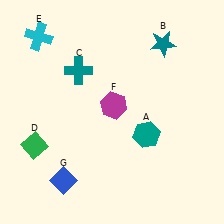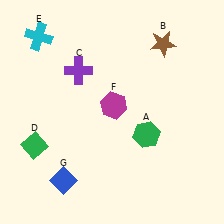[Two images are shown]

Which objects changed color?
A changed from teal to green. B changed from teal to brown. C changed from teal to purple.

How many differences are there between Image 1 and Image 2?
There are 3 differences between the two images.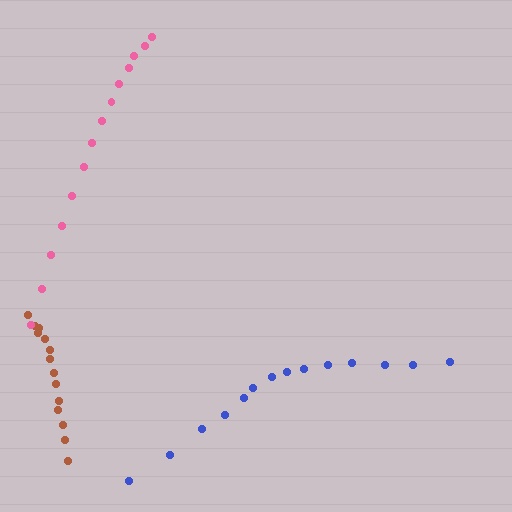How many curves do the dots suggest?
There are 3 distinct paths.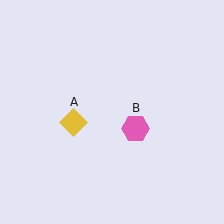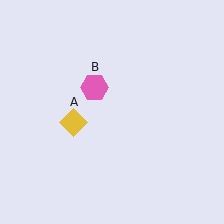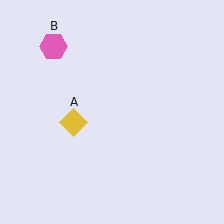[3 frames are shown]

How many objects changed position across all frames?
1 object changed position: pink hexagon (object B).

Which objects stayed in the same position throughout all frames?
Yellow diamond (object A) remained stationary.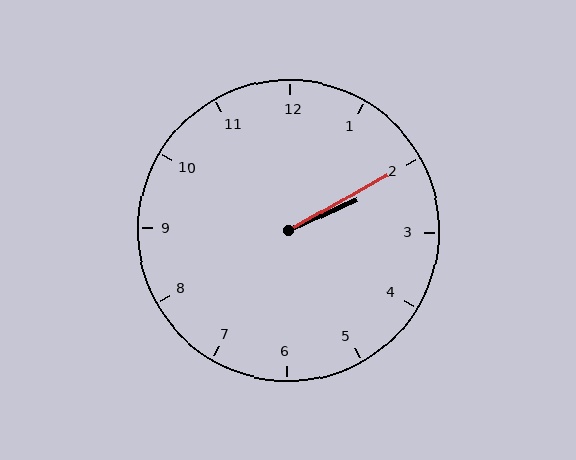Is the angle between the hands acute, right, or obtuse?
It is acute.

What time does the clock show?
2:10.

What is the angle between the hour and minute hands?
Approximately 5 degrees.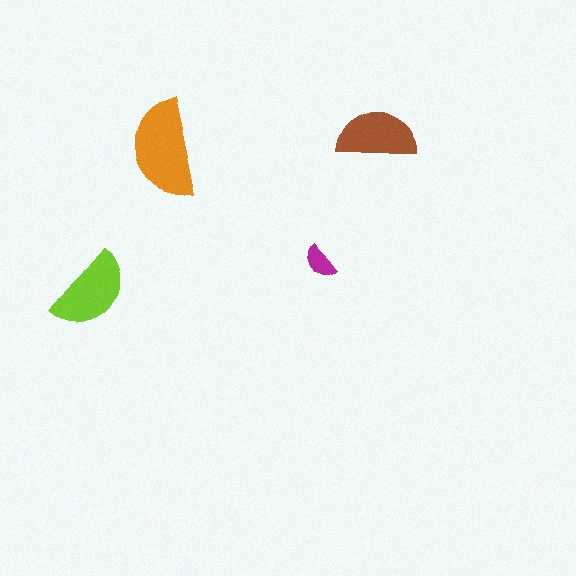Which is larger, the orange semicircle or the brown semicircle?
The orange one.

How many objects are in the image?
There are 4 objects in the image.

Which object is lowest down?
The lime semicircle is bottommost.